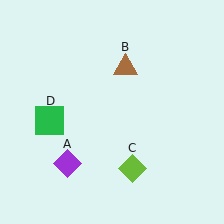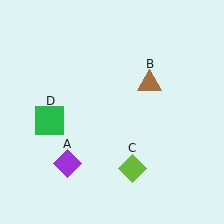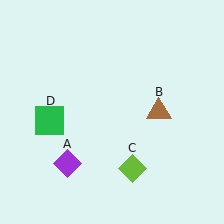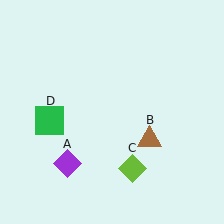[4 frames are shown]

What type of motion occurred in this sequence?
The brown triangle (object B) rotated clockwise around the center of the scene.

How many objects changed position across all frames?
1 object changed position: brown triangle (object B).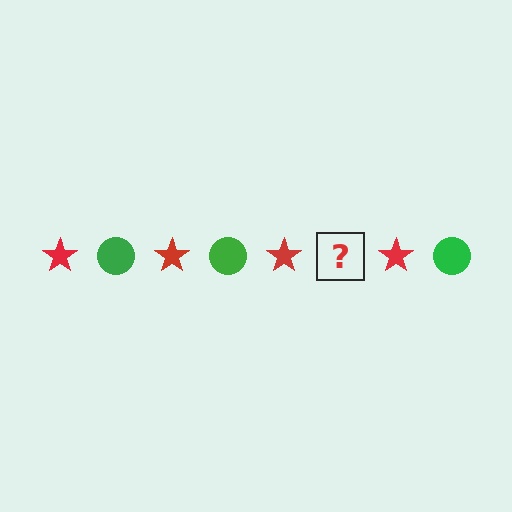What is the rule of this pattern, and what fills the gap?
The rule is that the pattern alternates between red star and green circle. The gap should be filled with a green circle.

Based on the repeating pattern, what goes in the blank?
The blank should be a green circle.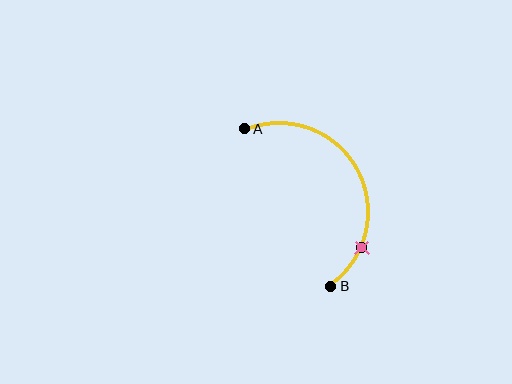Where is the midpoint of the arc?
The arc midpoint is the point on the curve farthest from the straight line joining A and B. It sits to the right of that line.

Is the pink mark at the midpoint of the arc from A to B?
No. The pink mark lies on the arc but is closer to endpoint B. The arc midpoint would be at the point on the curve equidistant along the arc from both A and B.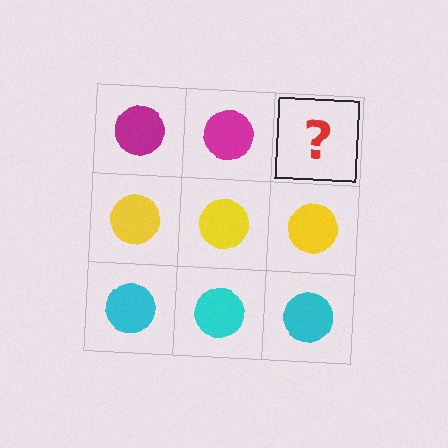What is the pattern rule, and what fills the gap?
The rule is that each row has a consistent color. The gap should be filled with a magenta circle.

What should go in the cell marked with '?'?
The missing cell should contain a magenta circle.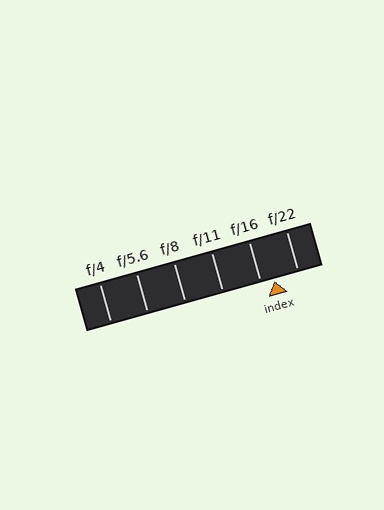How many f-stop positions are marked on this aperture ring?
There are 6 f-stop positions marked.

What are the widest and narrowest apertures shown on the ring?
The widest aperture shown is f/4 and the narrowest is f/22.